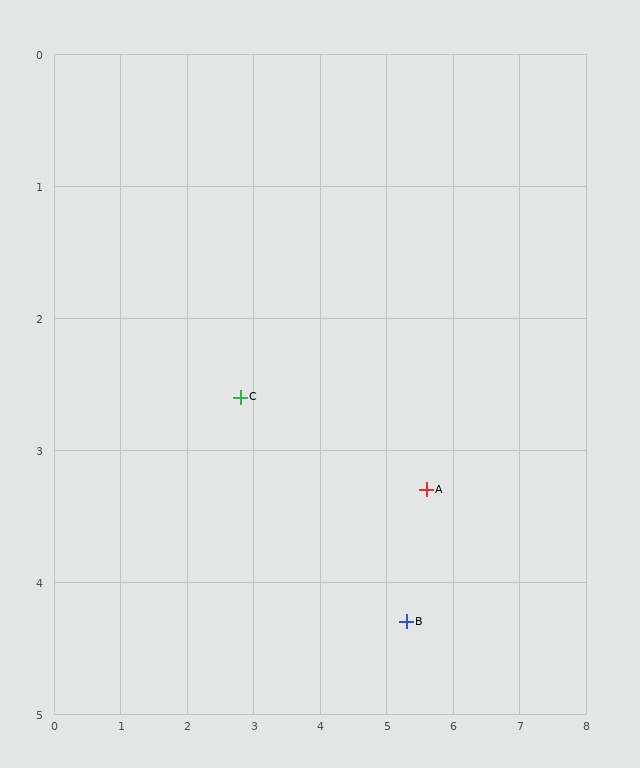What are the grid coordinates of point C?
Point C is at approximately (2.8, 2.6).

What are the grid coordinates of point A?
Point A is at approximately (5.6, 3.3).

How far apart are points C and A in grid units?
Points C and A are about 2.9 grid units apart.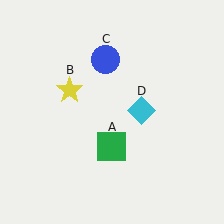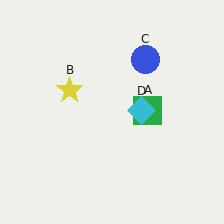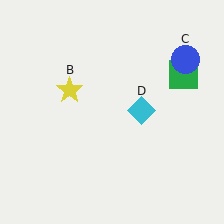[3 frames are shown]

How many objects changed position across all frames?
2 objects changed position: green square (object A), blue circle (object C).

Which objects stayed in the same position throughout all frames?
Yellow star (object B) and cyan diamond (object D) remained stationary.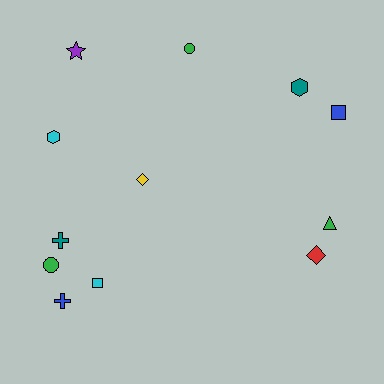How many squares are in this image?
There are 2 squares.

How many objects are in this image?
There are 12 objects.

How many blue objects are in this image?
There are 2 blue objects.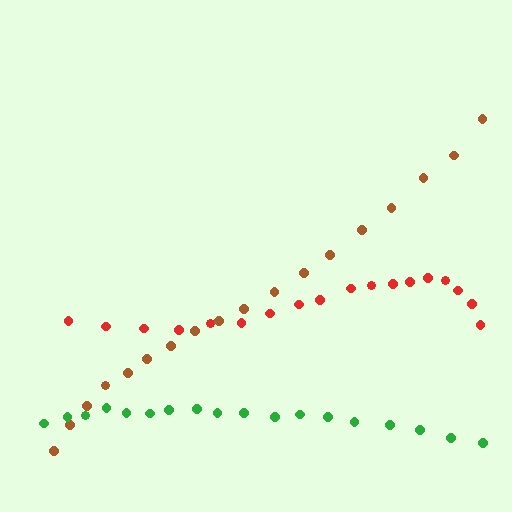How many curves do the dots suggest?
There are 3 distinct paths.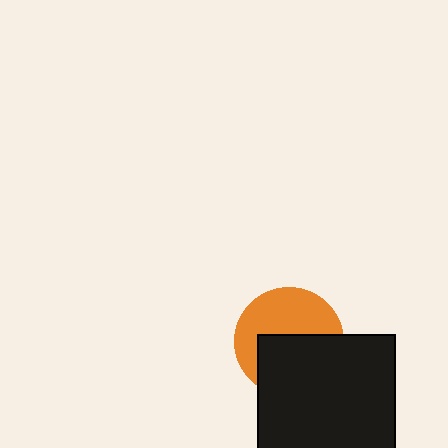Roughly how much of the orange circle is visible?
About half of it is visible (roughly 50%).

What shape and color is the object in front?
The object in front is a black square.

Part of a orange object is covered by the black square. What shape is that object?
It is a circle.